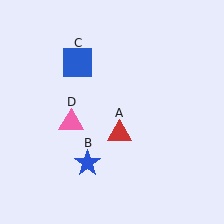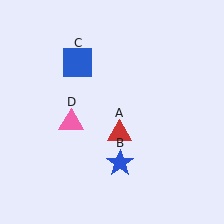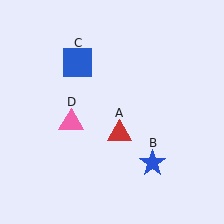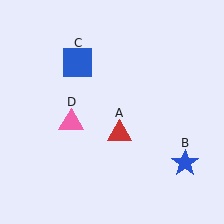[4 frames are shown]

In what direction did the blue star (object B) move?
The blue star (object B) moved right.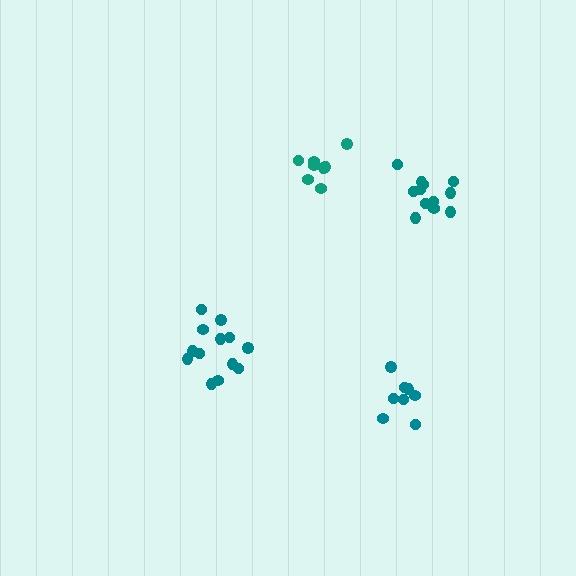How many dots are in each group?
Group 1: 13 dots, Group 2: 12 dots, Group 3: 8 dots, Group 4: 8 dots (41 total).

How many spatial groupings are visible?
There are 4 spatial groupings.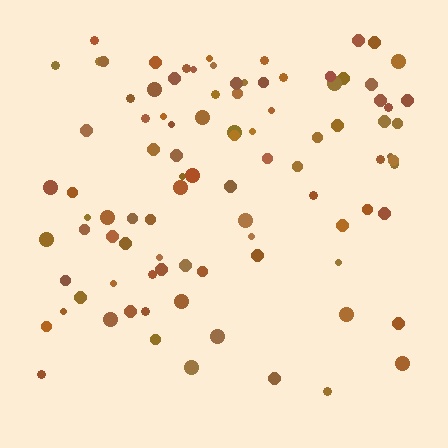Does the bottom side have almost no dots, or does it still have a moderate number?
Still a moderate number, just noticeably fewer than the top.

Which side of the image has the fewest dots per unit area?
The bottom.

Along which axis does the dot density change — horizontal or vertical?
Vertical.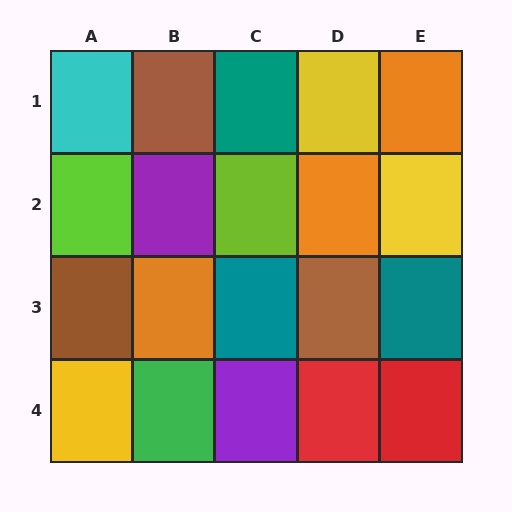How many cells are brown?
3 cells are brown.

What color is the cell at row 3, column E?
Teal.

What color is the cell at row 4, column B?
Green.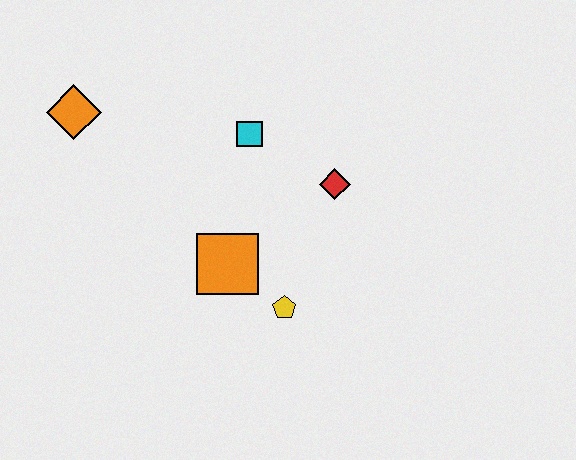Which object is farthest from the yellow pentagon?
The orange diamond is farthest from the yellow pentagon.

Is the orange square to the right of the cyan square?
No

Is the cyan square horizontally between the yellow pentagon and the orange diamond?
Yes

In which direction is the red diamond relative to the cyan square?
The red diamond is to the right of the cyan square.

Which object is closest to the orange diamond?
The cyan square is closest to the orange diamond.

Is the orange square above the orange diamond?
No